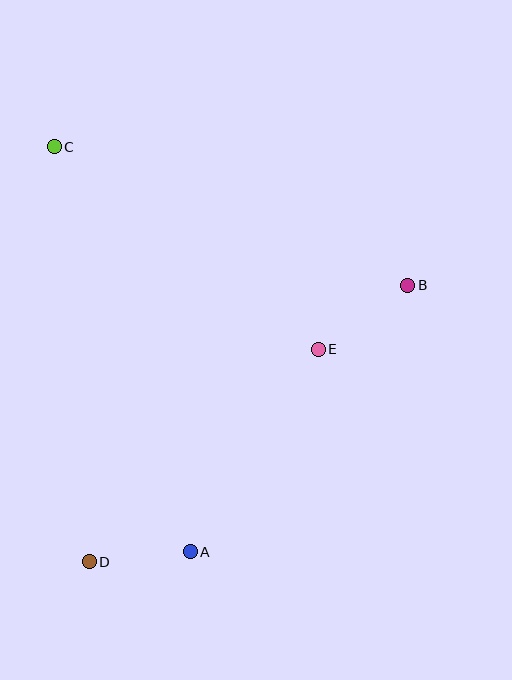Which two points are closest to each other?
Points A and D are closest to each other.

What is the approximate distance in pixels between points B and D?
The distance between B and D is approximately 422 pixels.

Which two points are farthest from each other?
Points A and C are farthest from each other.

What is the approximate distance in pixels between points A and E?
The distance between A and E is approximately 240 pixels.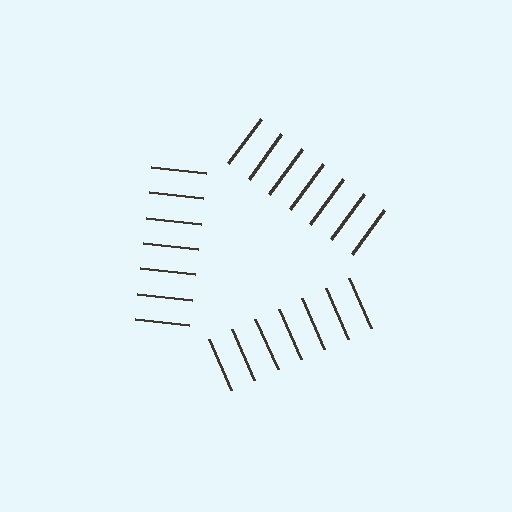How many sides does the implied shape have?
3 sides — the line-ends trace a triangle.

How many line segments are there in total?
21 — 7 along each of the 3 edges.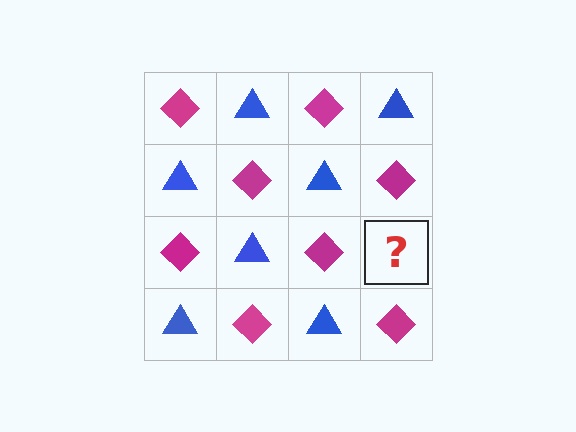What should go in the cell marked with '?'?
The missing cell should contain a blue triangle.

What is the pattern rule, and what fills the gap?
The rule is that it alternates magenta diamond and blue triangle in a checkerboard pattern. The gap should be filled with a blue triangle.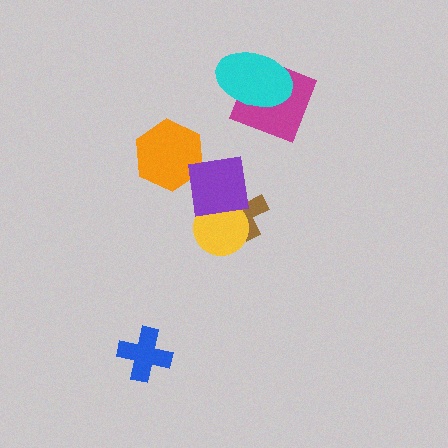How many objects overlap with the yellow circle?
2 objects overlap with the yellow circle.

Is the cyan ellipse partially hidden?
No, no other shape covers it.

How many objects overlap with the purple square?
3 objects overlap with the purple square.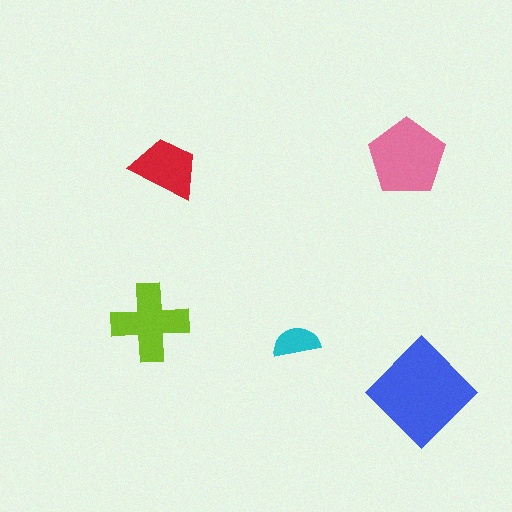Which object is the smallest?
The cyan semicircle.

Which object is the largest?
The blue diamond.